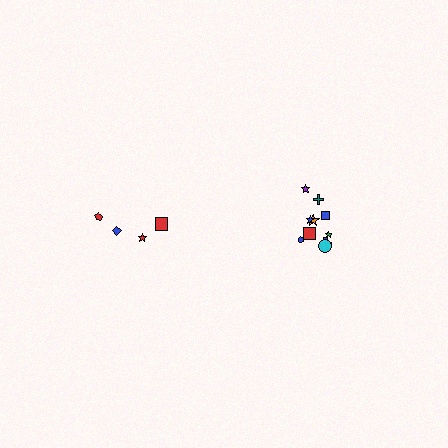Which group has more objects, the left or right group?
The right group.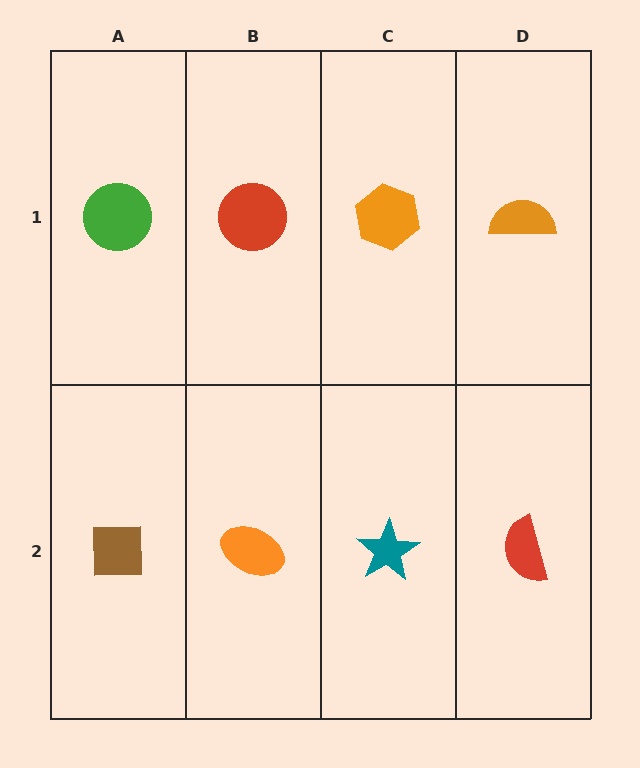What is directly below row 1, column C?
A teal star.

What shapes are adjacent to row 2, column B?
A red circle (row 1, column B), a brown square (row 2, column A), a teal star (row 2, column C).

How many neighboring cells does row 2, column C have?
3.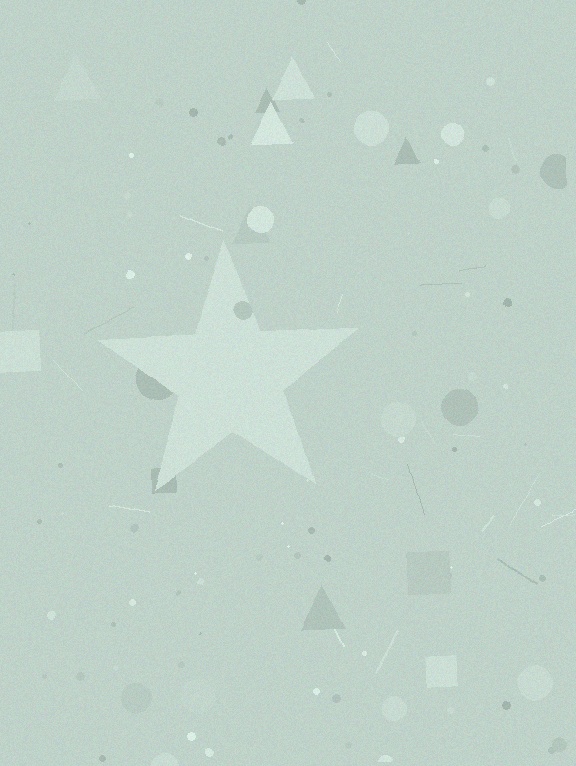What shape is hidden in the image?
A star is hidden in the image.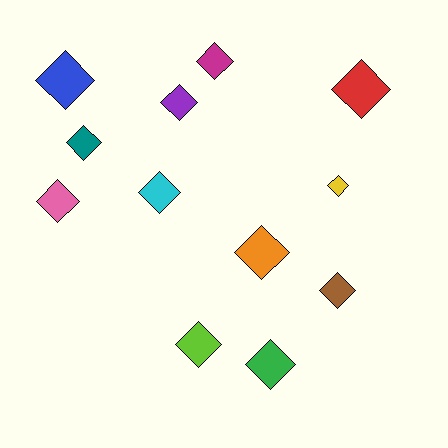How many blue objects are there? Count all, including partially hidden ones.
There is 1 blue object.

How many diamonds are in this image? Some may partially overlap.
There are 12 diamonds.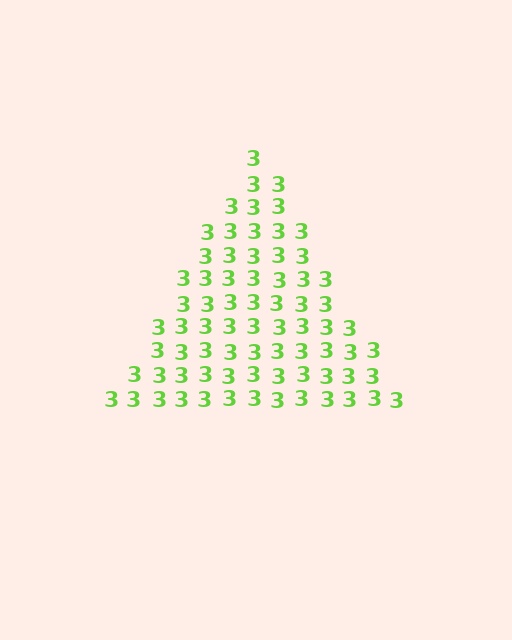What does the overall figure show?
The overall figure shows a triangle.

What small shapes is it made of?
It is made of small digit 3's.